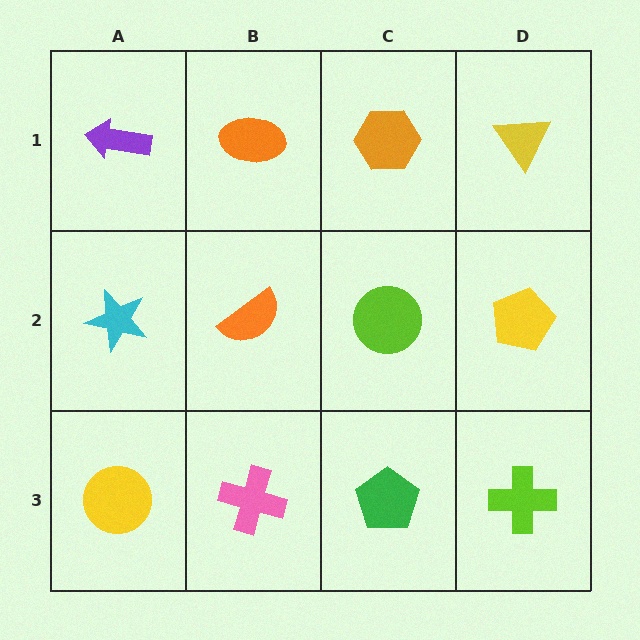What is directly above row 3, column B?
An orange semicircle.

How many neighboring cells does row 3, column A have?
2.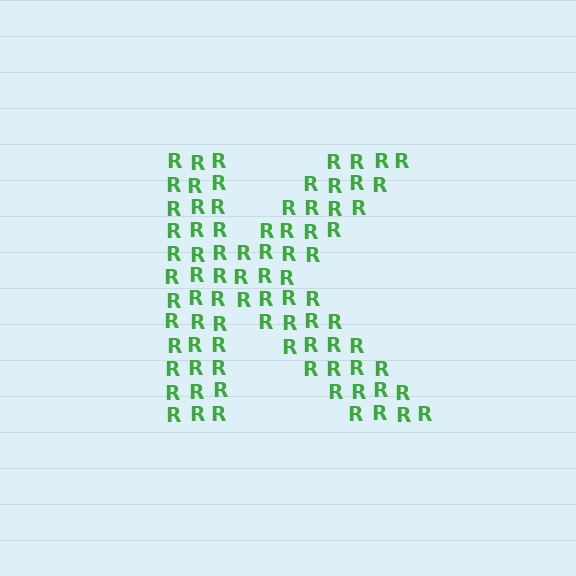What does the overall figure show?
The overall figure shows the letter K.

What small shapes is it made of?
It is made of small letter R's.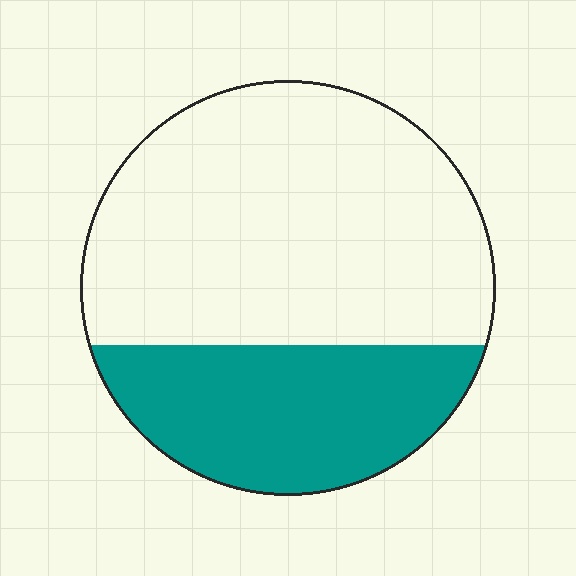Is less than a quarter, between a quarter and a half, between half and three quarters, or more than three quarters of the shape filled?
Between a quarter and a half.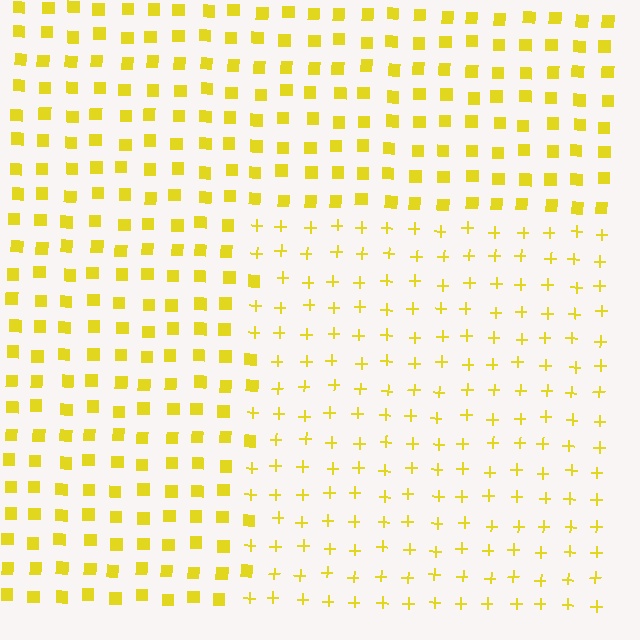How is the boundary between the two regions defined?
The boundary is defined by a change in element shape: plus signs inside vs. squares outside. All elements share the same color and spacing.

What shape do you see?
I see a rectangle.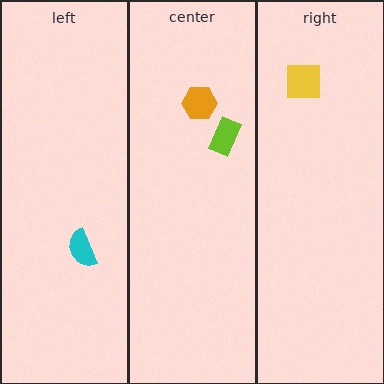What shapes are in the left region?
The cyan semicircle.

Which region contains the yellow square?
The right region.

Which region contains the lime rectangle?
The center region.